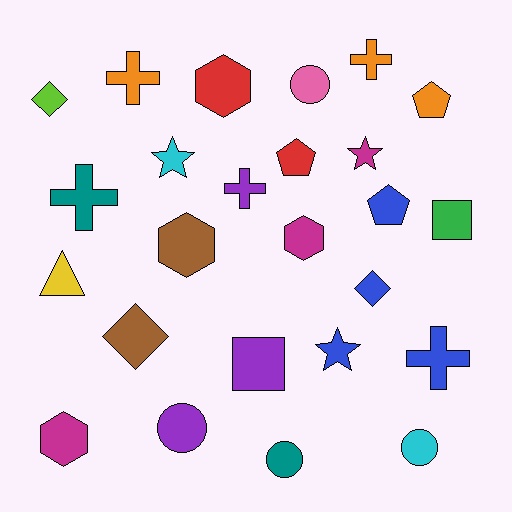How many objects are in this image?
There are 25 objects.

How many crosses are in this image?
There are 5 crosses.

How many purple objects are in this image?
There are 3 purple objects.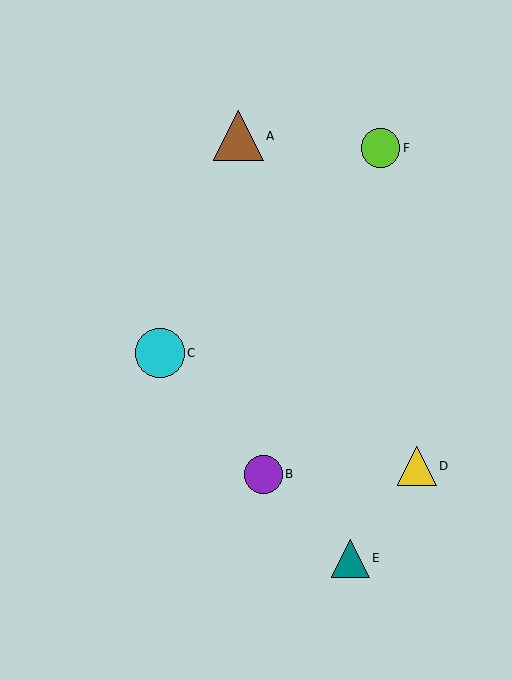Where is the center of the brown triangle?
The center of the brown triangle is at (238, 136).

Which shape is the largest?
The brown triangle (labeled A) is the largest.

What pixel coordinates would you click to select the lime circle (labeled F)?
Click at (380, 148) to select the lime circle F.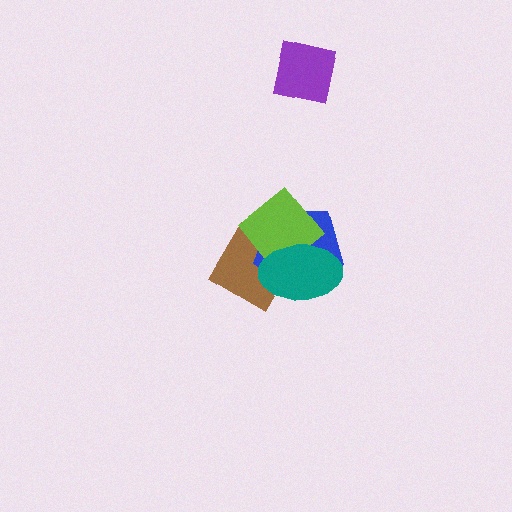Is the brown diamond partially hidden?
Yes, it is partially covered by another shape.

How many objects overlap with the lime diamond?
3 objects overlap with the lime diamond.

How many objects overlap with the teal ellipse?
3 objects overlap with the teal ellipse.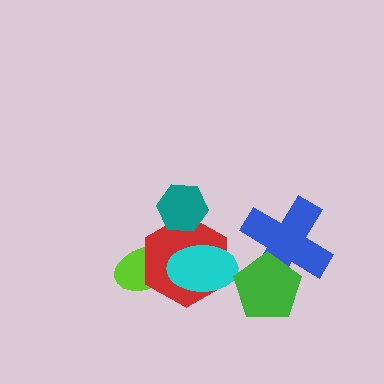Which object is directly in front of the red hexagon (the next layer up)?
The cyan ellipse is directly in front of the red hexagon.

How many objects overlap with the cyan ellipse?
2 objects overlap with the cyan ellipse.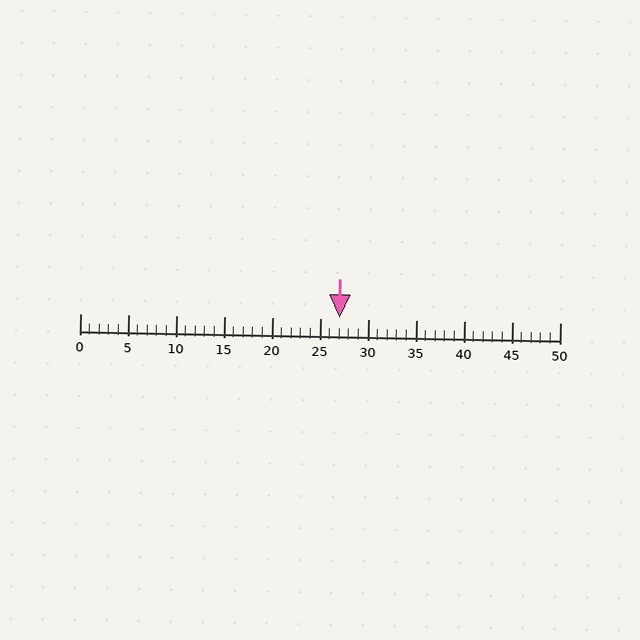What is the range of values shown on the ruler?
The ruler shows values from 0 to 50.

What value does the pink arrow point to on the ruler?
The pink arrow points to approximately 27.